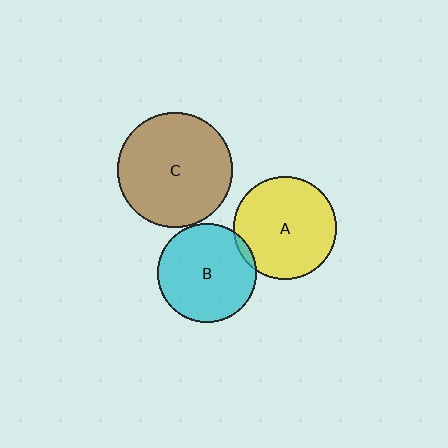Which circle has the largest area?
Circle C (brown).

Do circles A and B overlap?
Yes.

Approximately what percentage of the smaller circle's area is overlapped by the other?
Approximately 5%.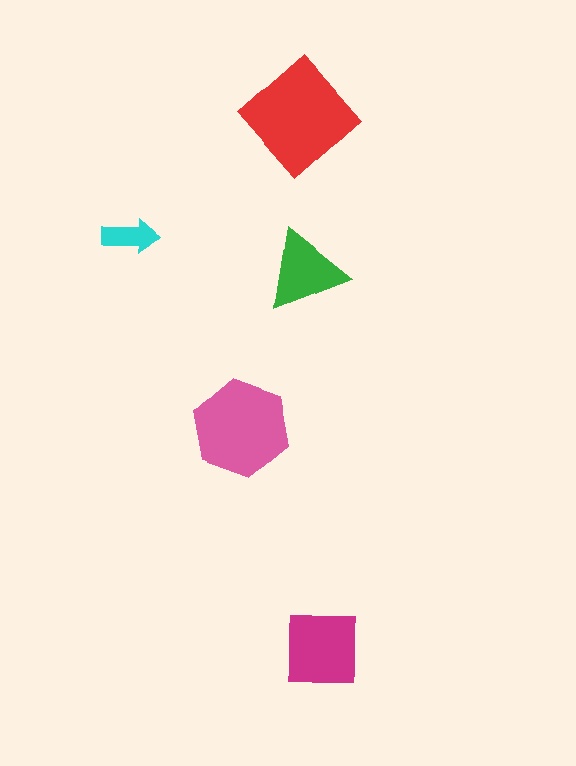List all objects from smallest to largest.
The cyan arrow, the green triangle, the magenta square, the pink hexagon, the red diamond.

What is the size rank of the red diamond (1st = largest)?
1st.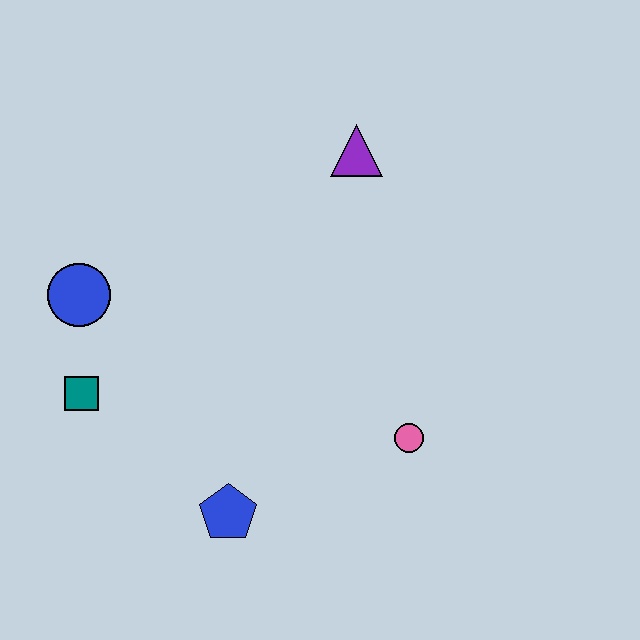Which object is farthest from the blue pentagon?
The purple triangle is farthest from the blue pentagon.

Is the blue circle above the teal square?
Yes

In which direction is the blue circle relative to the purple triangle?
The blue circle is to the left of the purple triangle.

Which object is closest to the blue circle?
The teal square is closest to the blue circle.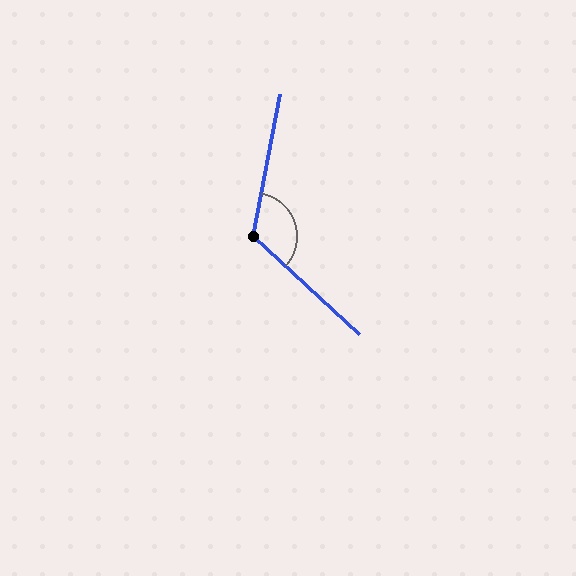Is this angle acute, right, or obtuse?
It is obtuse.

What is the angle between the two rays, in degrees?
Approximately 122 degrees.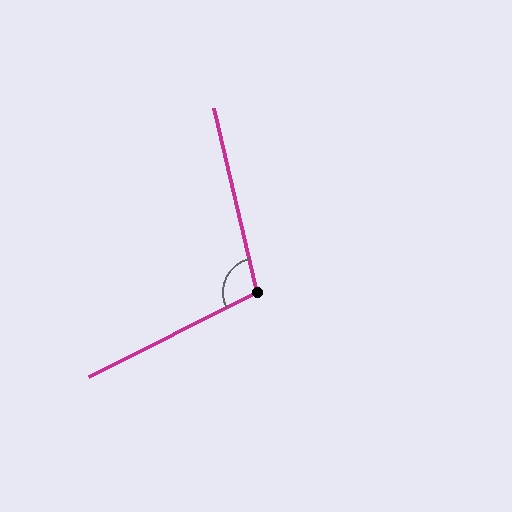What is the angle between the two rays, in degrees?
Approximately 104 degrees.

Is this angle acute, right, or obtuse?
It is obtuse.